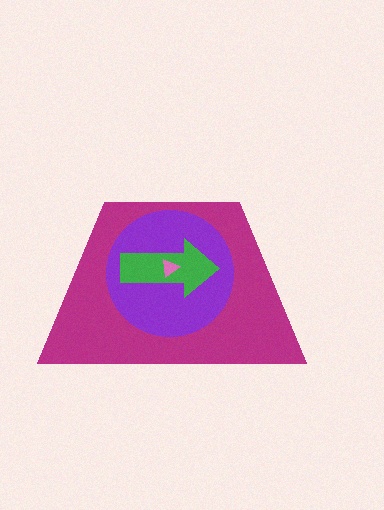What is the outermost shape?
The magenta trapezoid.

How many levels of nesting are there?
4.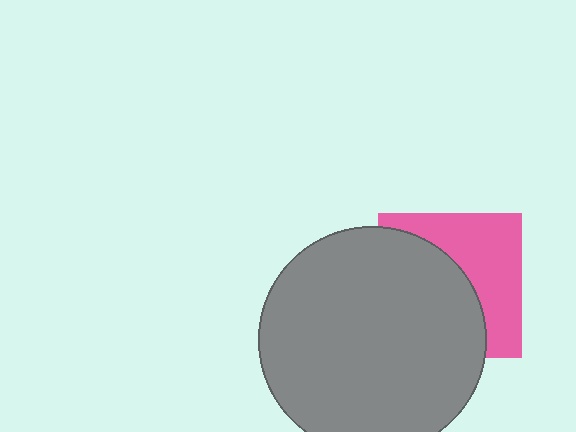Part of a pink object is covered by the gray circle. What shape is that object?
It is a square.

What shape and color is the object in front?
The object in front is a gray circle.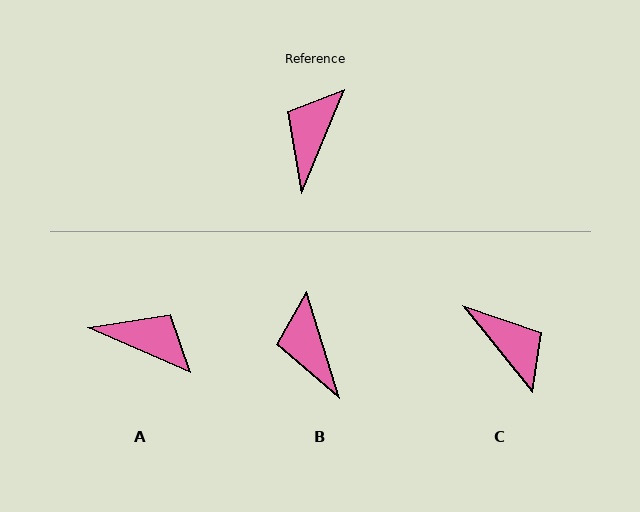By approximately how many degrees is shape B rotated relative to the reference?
Approximately 40 degrees counter-clockwise.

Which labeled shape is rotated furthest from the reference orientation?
C, about 119 degrees away.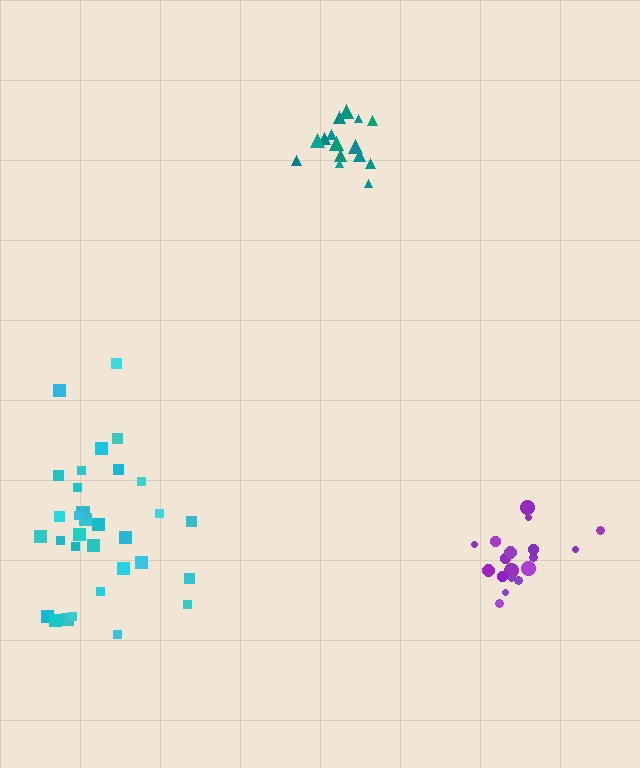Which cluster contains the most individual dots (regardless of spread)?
Cyan (34).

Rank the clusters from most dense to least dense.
teal, purple, cyan.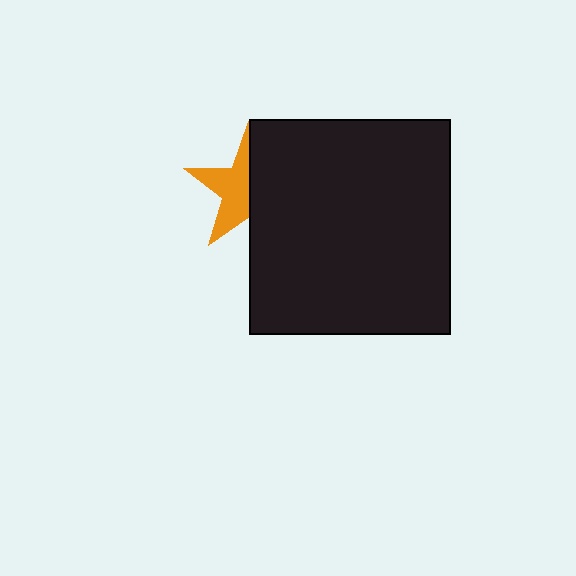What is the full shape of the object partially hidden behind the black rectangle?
The partially hidden object is an orange star.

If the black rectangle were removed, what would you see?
You would see the complete orange star.